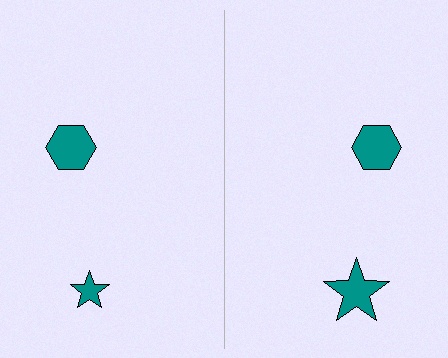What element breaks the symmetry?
The teal star on the right side has a different size than its mirror counterpart.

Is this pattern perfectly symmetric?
No, the pattern is not perfectly symmetric. The teal star on the right side has a different size than its mirror counterpart.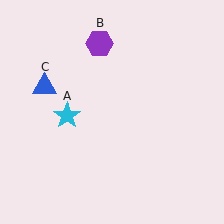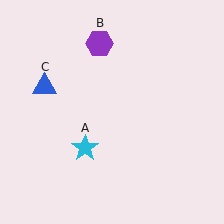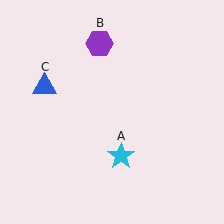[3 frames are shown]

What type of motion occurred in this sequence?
The cyan star (object A) rotated counterclockwise around the center of the scene.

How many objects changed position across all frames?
1 object changed position: cyan star (object A).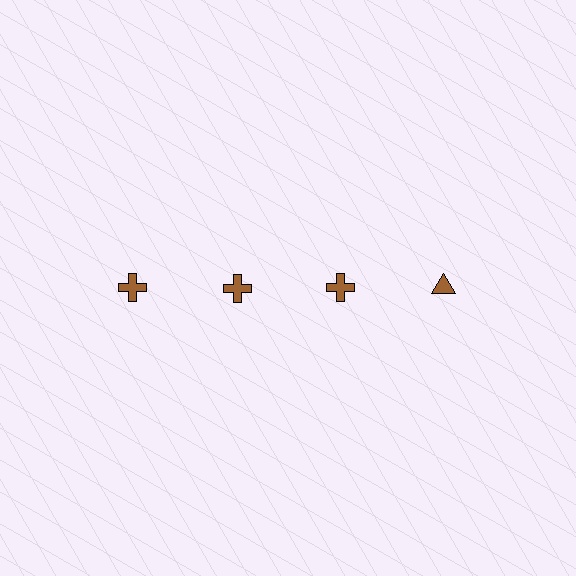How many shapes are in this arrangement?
There are 4 shapes arranged in a grid pattern.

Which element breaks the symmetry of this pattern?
The brown triangle in the top row, second from right column breaks the symmetry. All other shapes are brown crosses.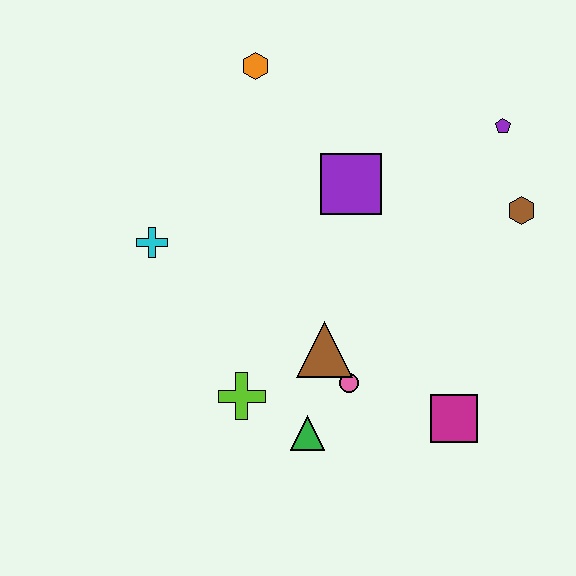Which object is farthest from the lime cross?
The purple pentagon is farthest from the lime cross.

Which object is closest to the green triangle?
The pink circle is closest to the green triangle.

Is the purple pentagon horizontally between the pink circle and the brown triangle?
No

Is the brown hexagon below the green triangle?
No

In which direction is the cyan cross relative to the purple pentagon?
The cyan cross is to the left of the purple pentagon.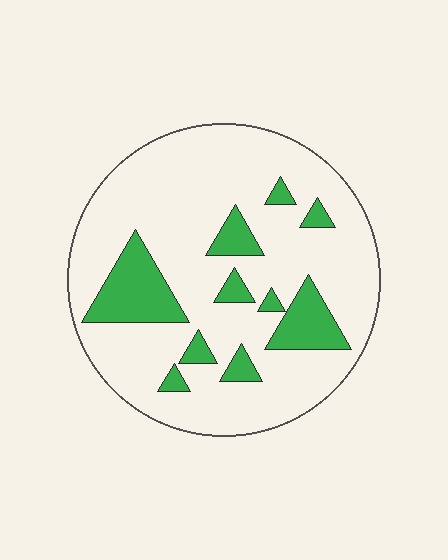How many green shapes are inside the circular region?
10.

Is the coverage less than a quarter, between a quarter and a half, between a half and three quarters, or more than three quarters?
Less than a quarter.